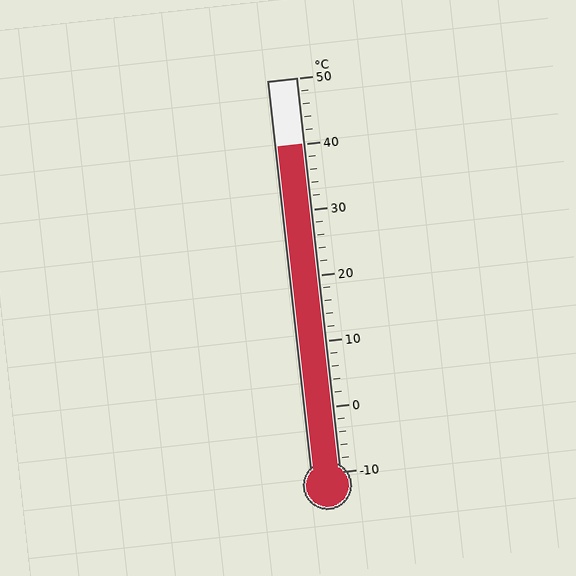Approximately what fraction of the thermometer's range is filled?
The thermometer is filled to approximately 85% of its range.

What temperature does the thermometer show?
The thermometer shows approximately 40°C.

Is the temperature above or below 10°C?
The temperature is above 10°C.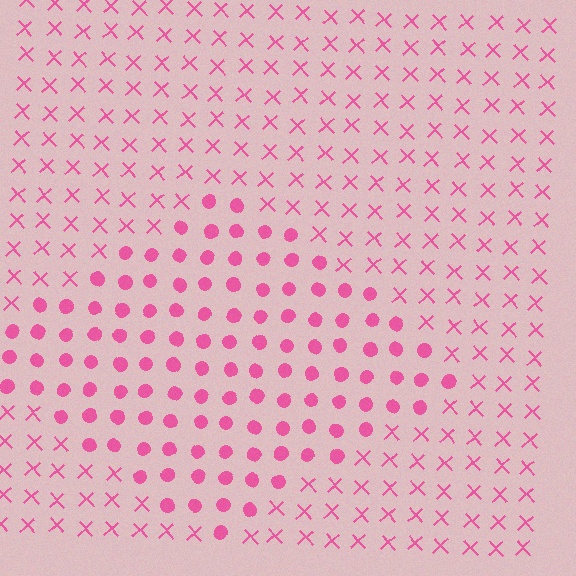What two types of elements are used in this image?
The image uses circles inside the diamond region and X marks outside it.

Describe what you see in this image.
The image is filled with small pink elements arranged in a uniform grid. A diamond-shaped region contains circles, while the surrounding area contains X marks. The boundary is defined purely by the change in element shape.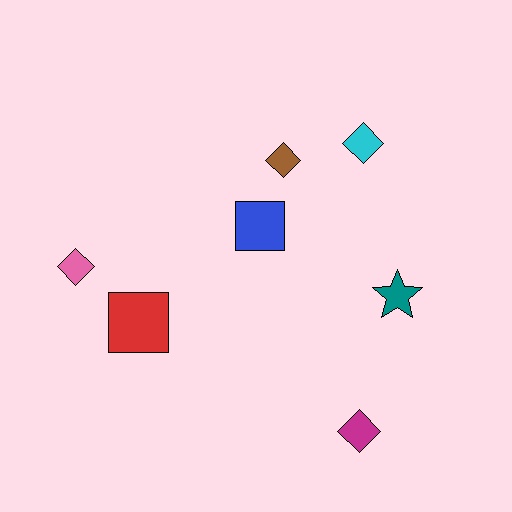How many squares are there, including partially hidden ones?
There are 2 squares.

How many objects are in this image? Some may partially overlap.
There are 7 objects.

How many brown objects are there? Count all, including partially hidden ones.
There is 1 brown object.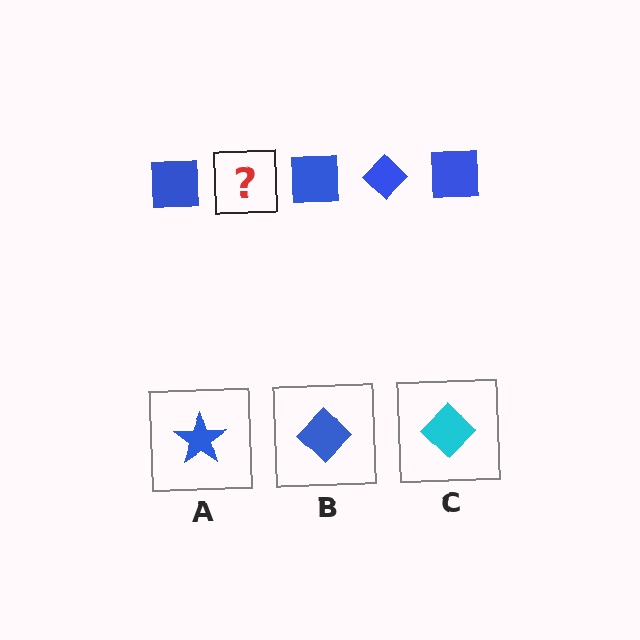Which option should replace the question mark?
Option B.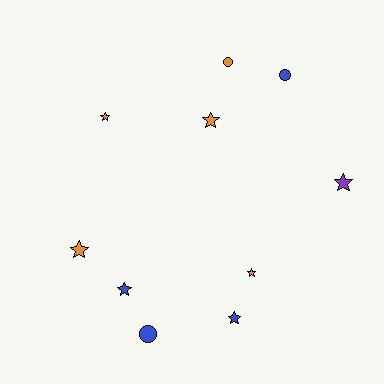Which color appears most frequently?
Orange, with 5 objects.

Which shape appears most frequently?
Star, with 7 objects.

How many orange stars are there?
There are 4 orange stars.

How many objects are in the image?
There are 10 objects.